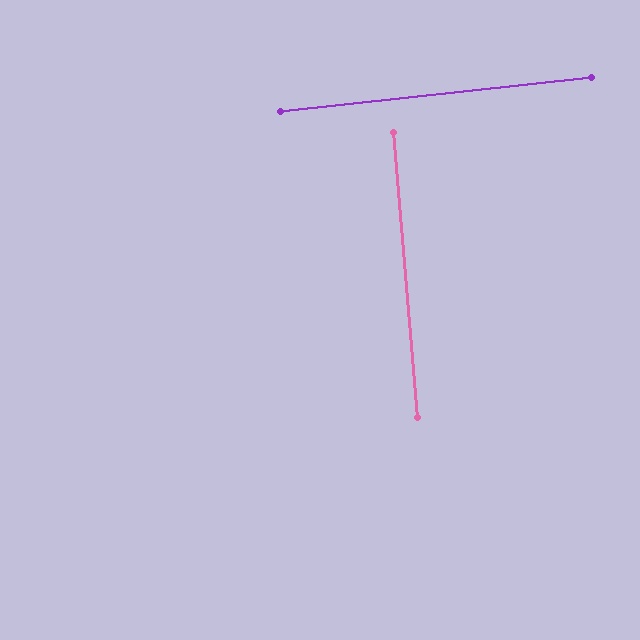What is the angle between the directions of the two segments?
Approximately 89 degrees.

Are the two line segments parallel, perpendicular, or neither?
Perpendicular — they meet at approximately 89°.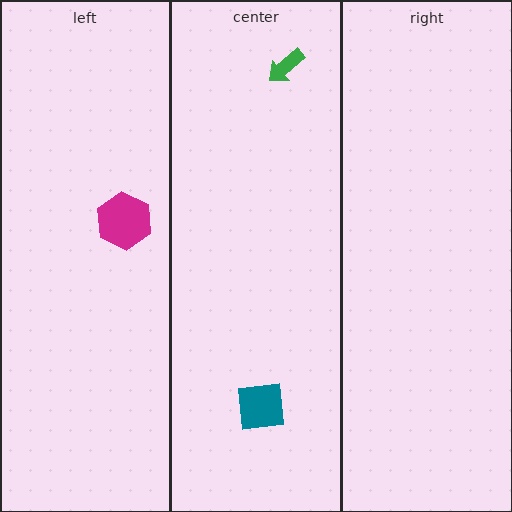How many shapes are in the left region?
1.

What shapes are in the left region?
The magenta hexagon.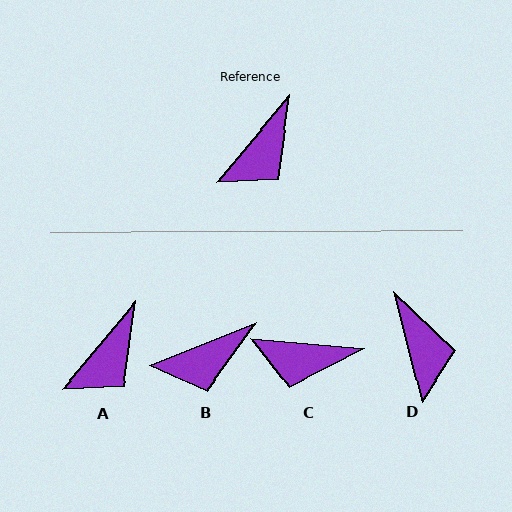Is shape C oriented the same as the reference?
No, it is off by about 55 degrees.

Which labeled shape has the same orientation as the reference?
A.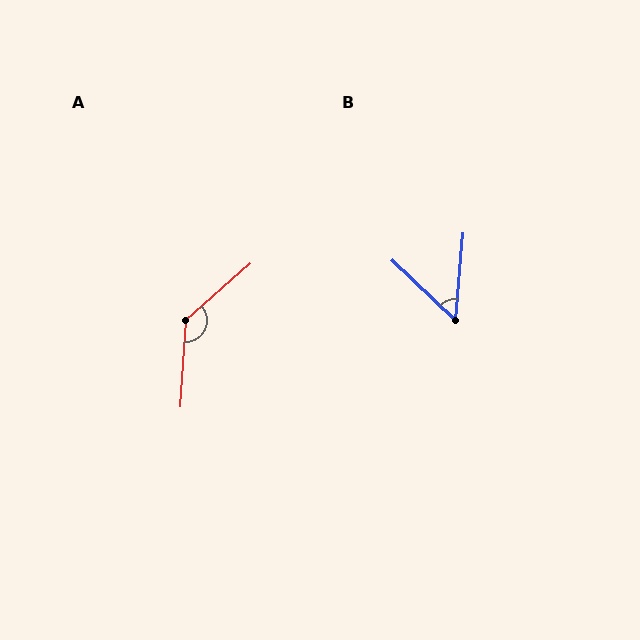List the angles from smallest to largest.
B (51°), A (134°).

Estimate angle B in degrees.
Approximately 51 degrees.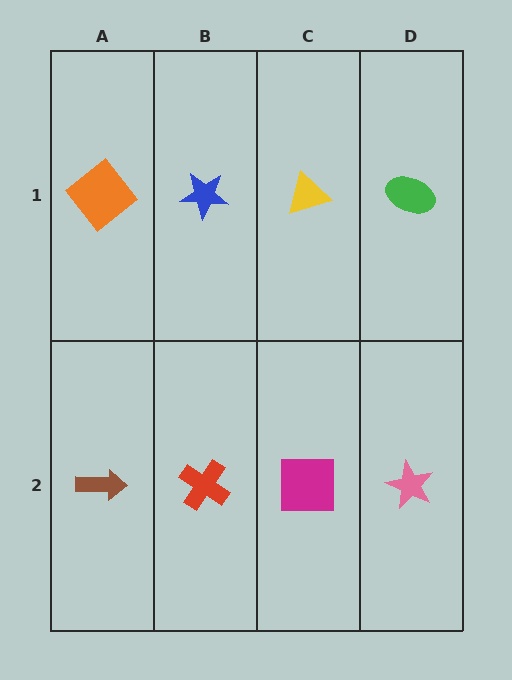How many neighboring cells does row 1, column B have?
3.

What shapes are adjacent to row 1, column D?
A pink star (row 2, column D), a yellow triangle (row 1, column C).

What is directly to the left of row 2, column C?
A red cross.